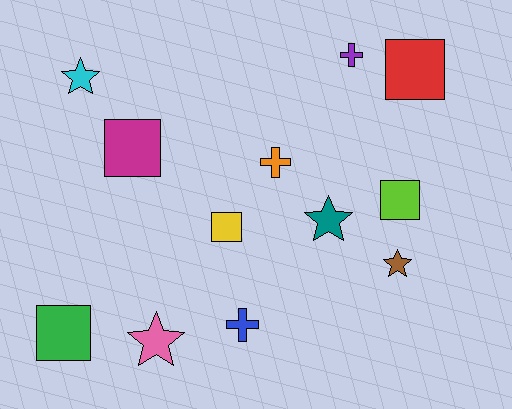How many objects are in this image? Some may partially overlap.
There are 12 objects.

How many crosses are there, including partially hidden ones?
There are 3 crosses.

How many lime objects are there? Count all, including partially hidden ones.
There is 1 lime object.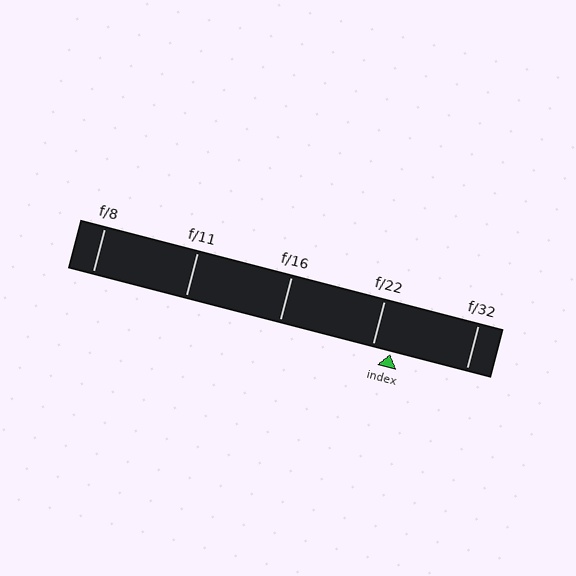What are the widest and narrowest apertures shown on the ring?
The widest aperture shown is f/8 and the narrowest is f/32.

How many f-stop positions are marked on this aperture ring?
There are 5 f-stop positions marked.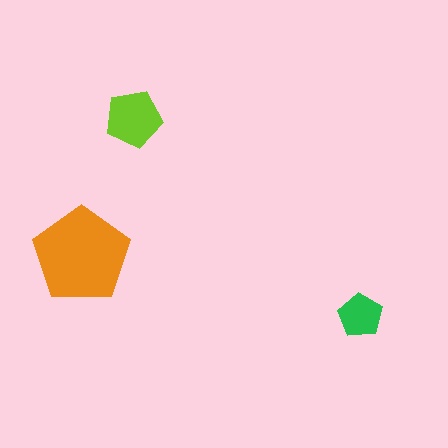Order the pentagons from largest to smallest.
the orange one, the lime one, the green one.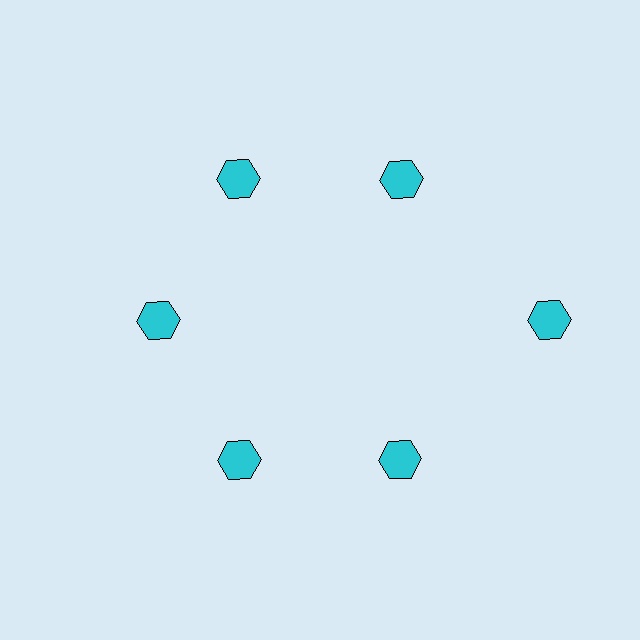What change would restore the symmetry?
The symmetry would be restored by moving it inward, back onto the ring so that all 6 hexagons sit at equal angles and equal distance from the center.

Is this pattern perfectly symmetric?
No. The 6 cyan hexagons are arranged in a ring, but one element near the 3 o'clock position is pushed outward from the center, breaking the 6-fold rotational symmetry.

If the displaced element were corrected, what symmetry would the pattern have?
It would have 6-fold rotational symmetry — the pattern would map onto itself every 60 degrees.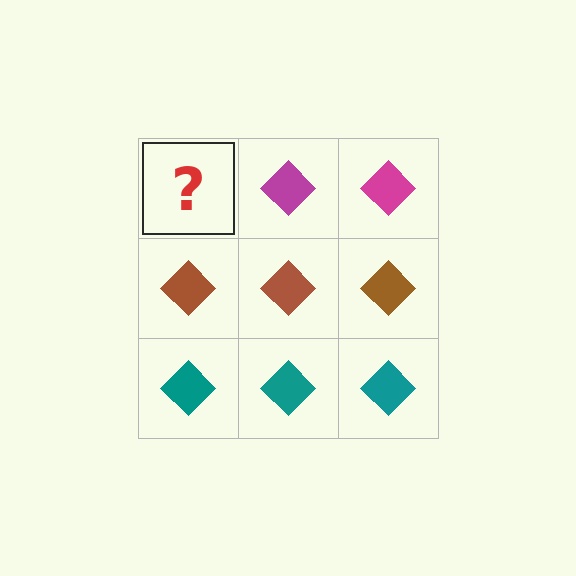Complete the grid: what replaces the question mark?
The question mark should be replaced with a magenta diamond.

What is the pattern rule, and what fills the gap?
The rule is that each row has a consistent color. The gap should be filled with a magenta diamond.